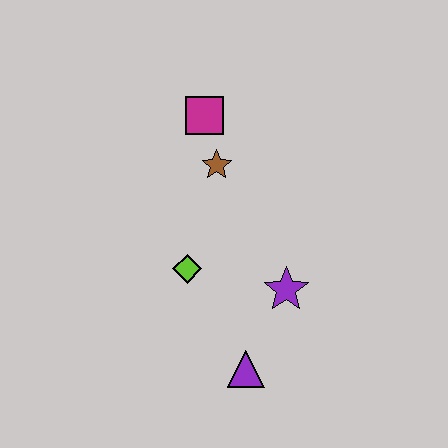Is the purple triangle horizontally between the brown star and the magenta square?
No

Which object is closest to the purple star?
The purple triangle is closest to the purple star.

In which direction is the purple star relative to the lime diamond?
The purple star is to the right of the lime diamond.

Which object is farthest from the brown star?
The purple triangle is farthest from the brown star.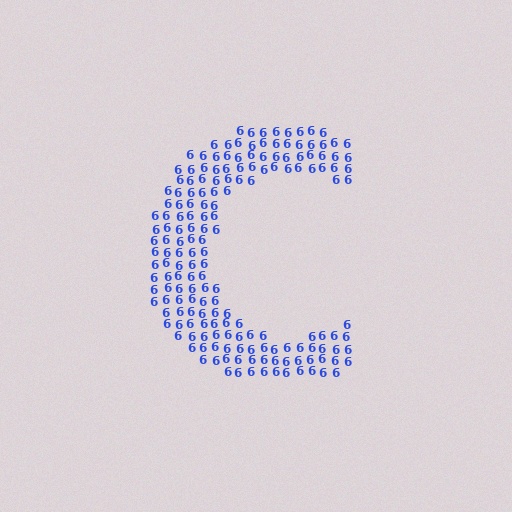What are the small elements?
The small elements are digit 6's.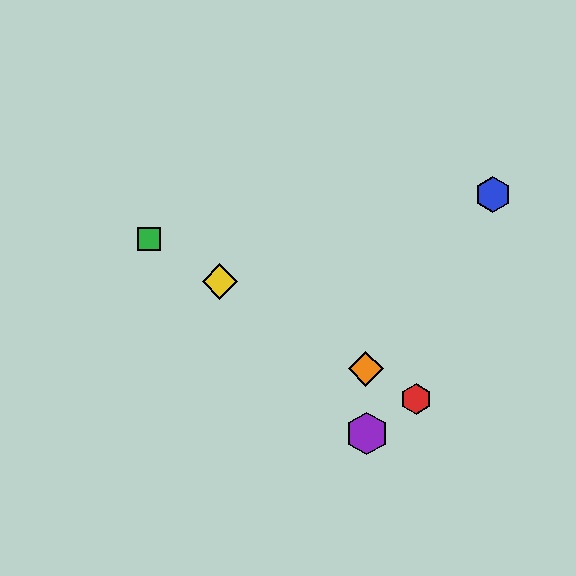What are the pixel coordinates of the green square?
The green square is at (149, 239).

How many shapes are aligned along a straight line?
4 shapes (the red hexagon, the green square, the yellow diamond, the orange diamond) are aligned along a straight line.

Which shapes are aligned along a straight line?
The red hexagon, the green square, the yellow diamond, the orange diamond are aligned along a straight line.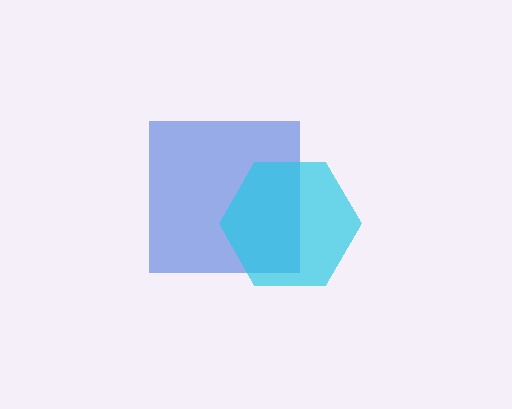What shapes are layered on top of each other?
The layered shapes are: a blue square, a cyan hexagon.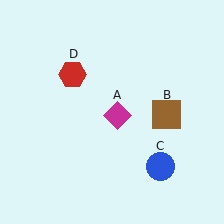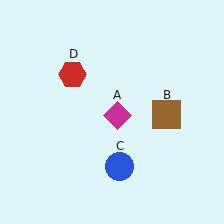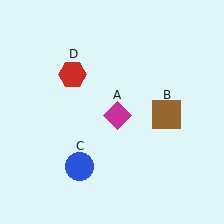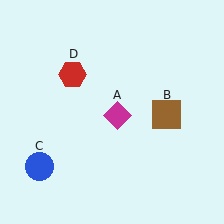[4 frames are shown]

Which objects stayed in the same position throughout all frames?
Magenta diamond (object A) and brown square (object B) and red hexagon (object D) remained stationary.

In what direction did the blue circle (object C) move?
The blue circle (object C) moved left.